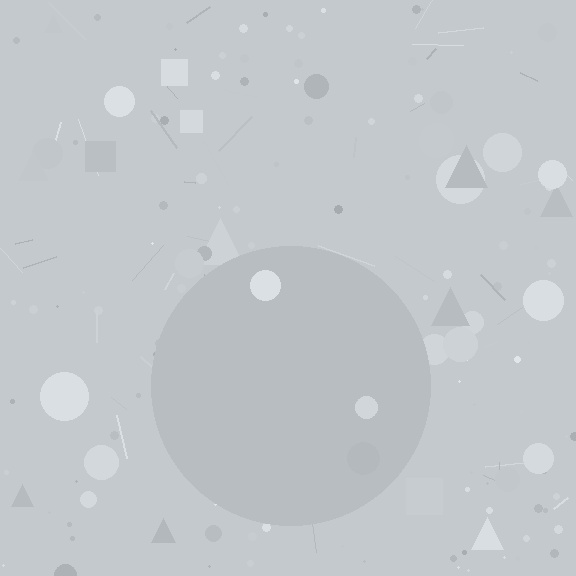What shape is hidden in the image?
A circle is hidden in the image.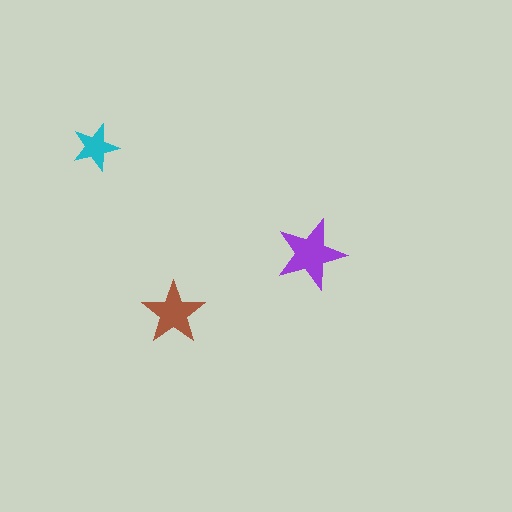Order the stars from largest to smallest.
the purple one, the brown one, the cyan one.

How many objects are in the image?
There are 3 objects in the image.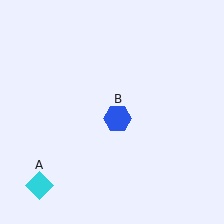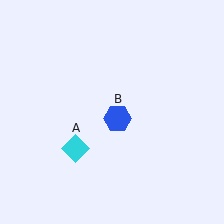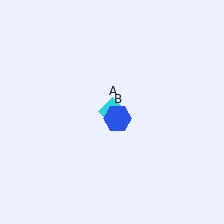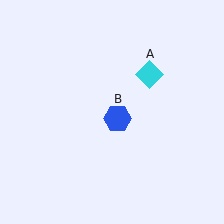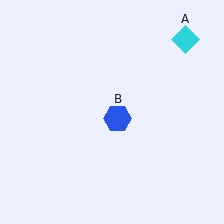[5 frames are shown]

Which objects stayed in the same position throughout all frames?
Blue hexagon (object B) remained stationary.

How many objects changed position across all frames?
1 object changed position: cyan diamond (object A).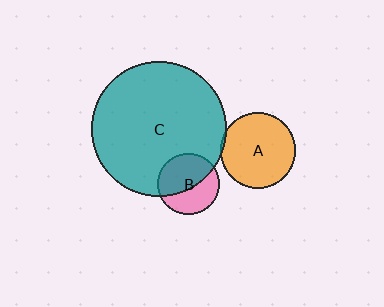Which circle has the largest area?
Circle C (teal).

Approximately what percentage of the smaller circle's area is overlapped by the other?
Approximately 55%.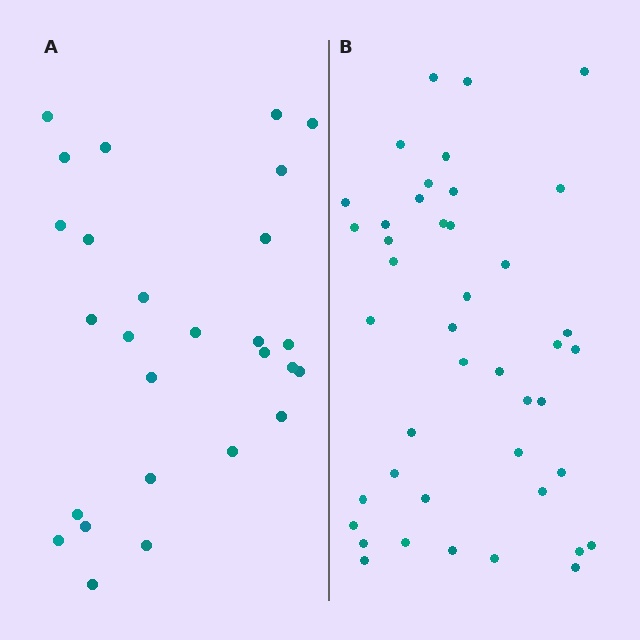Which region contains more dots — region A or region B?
Region B (the right region) has more dots.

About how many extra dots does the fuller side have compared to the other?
Region B has approximately 15 more dots than region A.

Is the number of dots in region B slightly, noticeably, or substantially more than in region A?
Region B has substantially more. The ratio is roughly 1.6 to 1.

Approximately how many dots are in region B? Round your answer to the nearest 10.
About 40 dots. (The exact count is 43, which rounds to 40.)